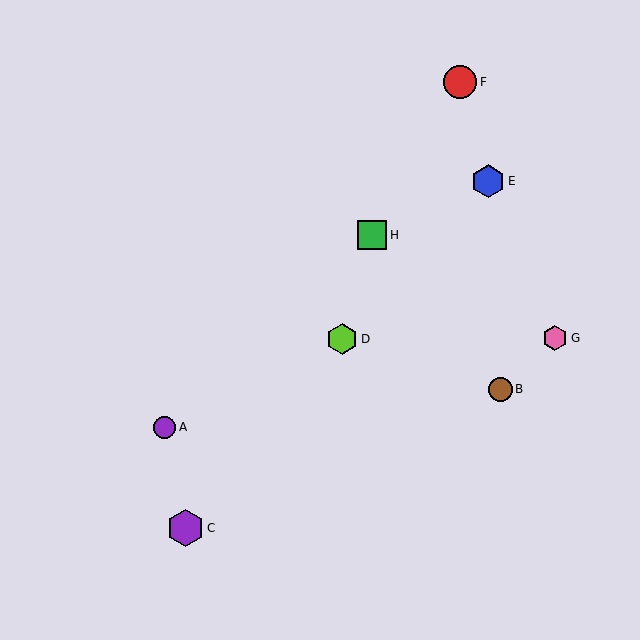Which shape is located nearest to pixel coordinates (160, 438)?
The purple circle (labeled A) at (165, 427) is nearest to that location.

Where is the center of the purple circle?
The center of the purple circle is at (165, 427).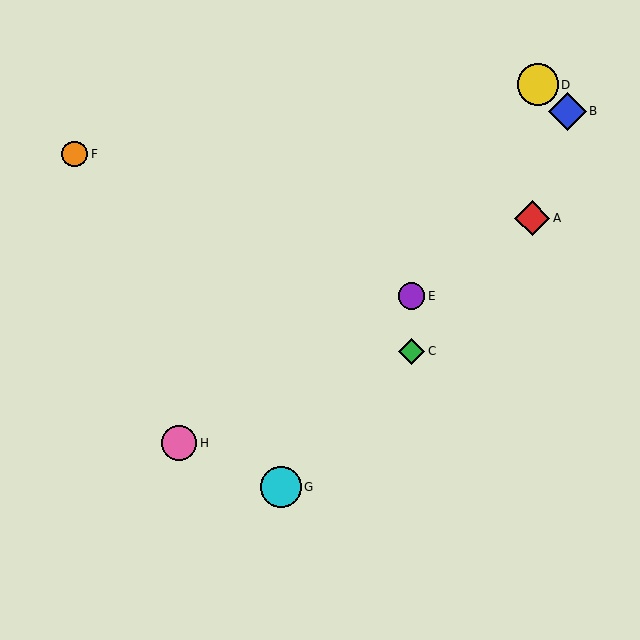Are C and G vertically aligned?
No, C is at x≈412 and G is at x≈281.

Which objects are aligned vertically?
Objects C, E are aligned vertically.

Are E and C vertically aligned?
Yes, both are at x≈412.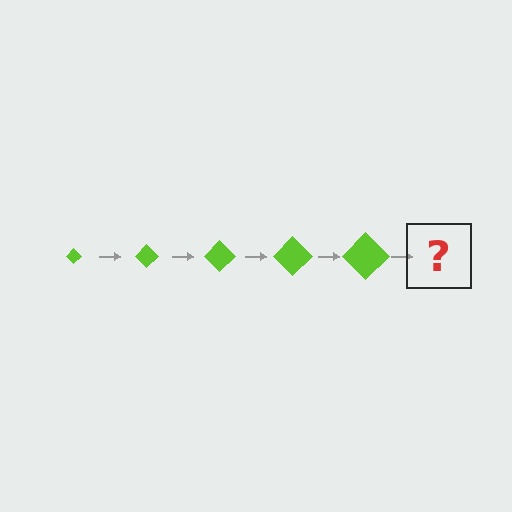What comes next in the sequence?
The next element should be a lime diamond, larger than the previous one.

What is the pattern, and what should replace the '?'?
The pattern is that the diamond gets progressively larger each step. The '?' should be a lime diamond, larger than the previous one.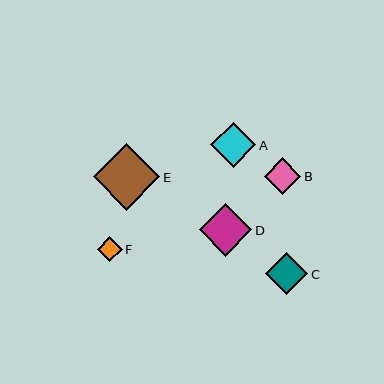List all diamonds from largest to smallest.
From largest to smallest: E, D, A, C, B, F.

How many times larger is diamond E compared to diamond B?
Diamond E is approximately 1.8 times the size of diamond B.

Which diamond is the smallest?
Diamond F is the smallest with a size of approximately 25 pixels.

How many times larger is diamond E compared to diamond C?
Diamond E is approximately 1.6 times the size of diamond C.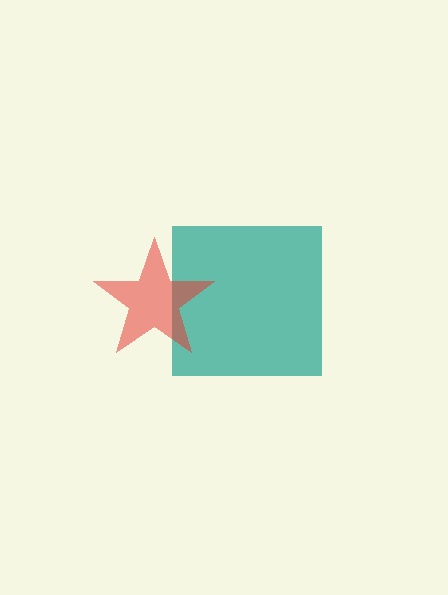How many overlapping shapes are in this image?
There are 2 overlapping shapes in the image.